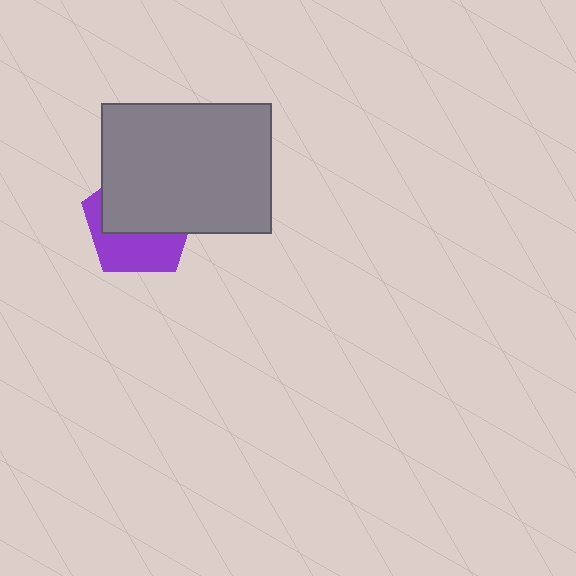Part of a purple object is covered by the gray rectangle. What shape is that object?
It is a pentagon.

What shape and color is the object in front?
The object in front is a gray rectangle.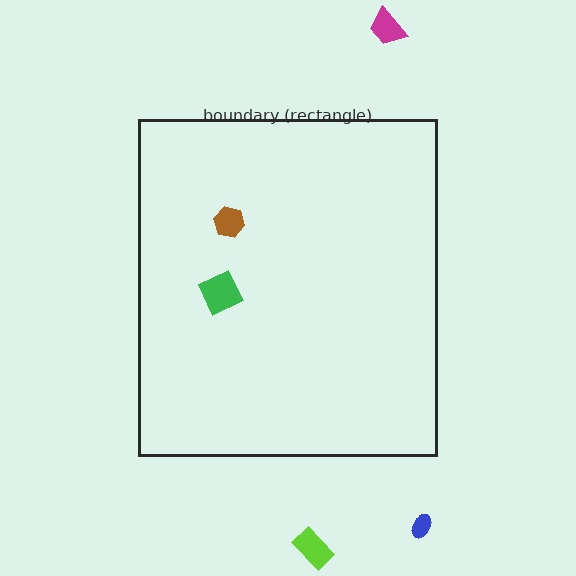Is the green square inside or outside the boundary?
Inside.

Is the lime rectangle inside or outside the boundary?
Outside.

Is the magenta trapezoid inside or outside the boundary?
Outside.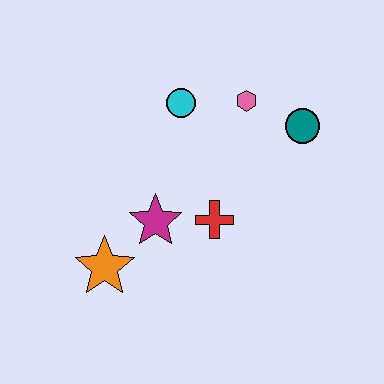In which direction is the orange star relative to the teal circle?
The orange star is to the left of the teal circle.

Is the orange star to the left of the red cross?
Yes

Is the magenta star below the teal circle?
Yes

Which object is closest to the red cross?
The magenta star is closest to the red cross.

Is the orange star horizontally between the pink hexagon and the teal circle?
No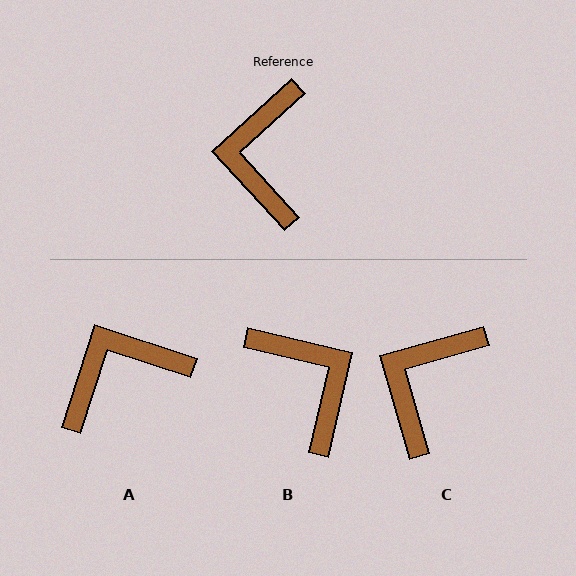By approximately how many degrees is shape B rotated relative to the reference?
Approximately 145 degrees clockwise.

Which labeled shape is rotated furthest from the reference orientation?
B, about 145 degrees away.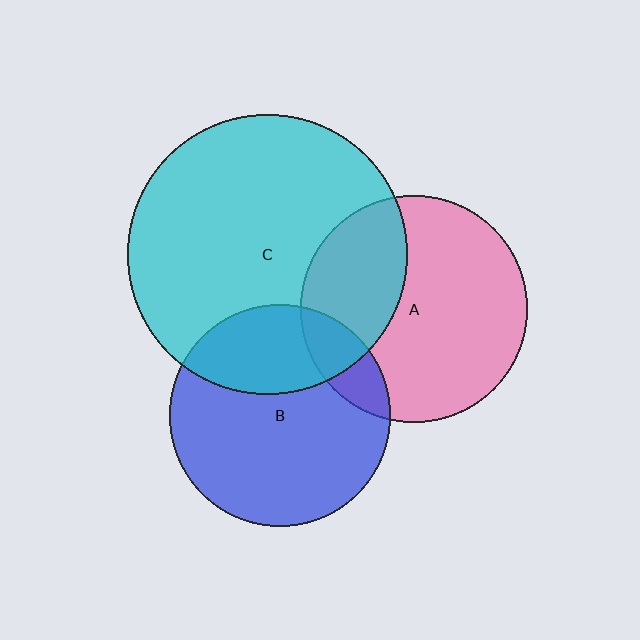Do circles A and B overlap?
Yes.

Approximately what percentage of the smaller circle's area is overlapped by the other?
Approximately 15%.